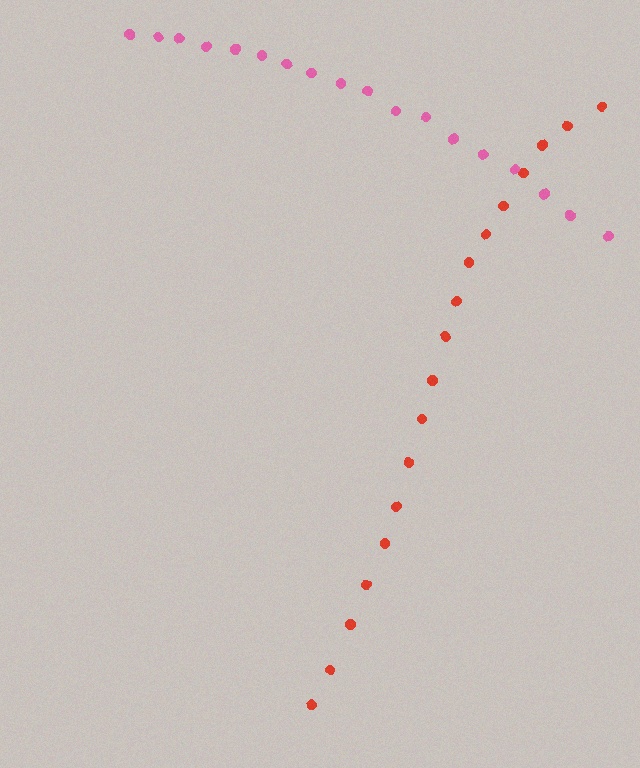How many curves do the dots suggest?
There are 2 distinct paths.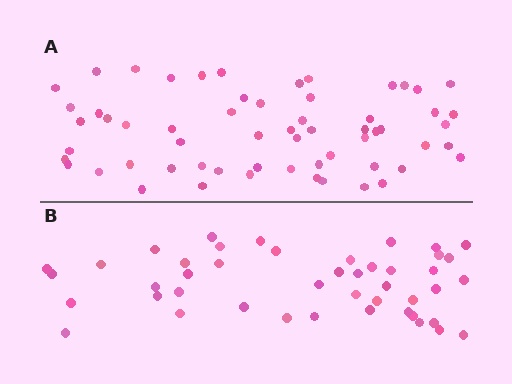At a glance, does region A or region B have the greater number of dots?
Region A (the top region) has more dots.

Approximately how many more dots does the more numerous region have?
Region A has approximately 15 more dots than region B.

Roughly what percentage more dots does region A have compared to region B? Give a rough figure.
About 35% more.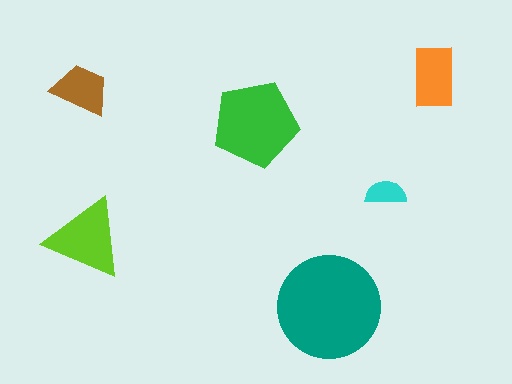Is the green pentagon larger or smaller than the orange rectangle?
Larger.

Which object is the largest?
The teal circle.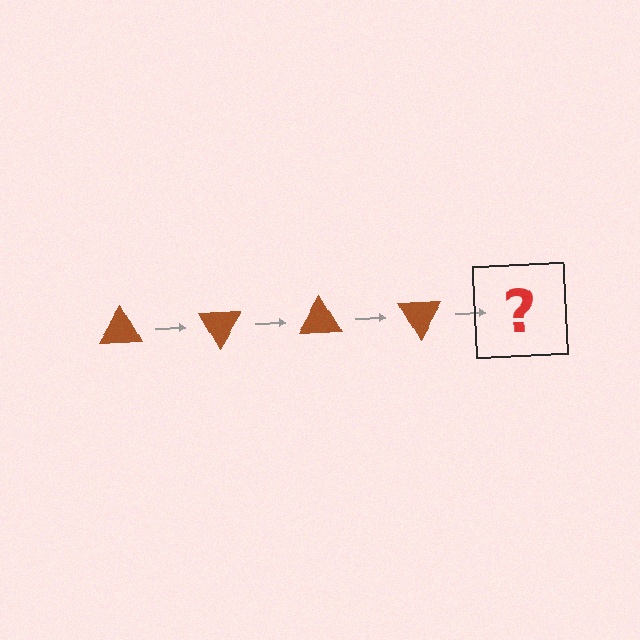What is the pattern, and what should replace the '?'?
The pattern is that the triangle rotates 60 degrees each step. The '?' should be a brown triangle rotated 240 degrees.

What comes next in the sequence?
The next element should be a brown triangle rotated 240 degrees.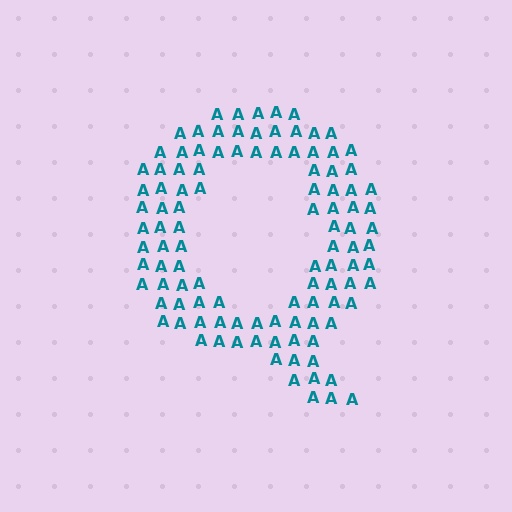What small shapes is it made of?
It is made of small letter A's.